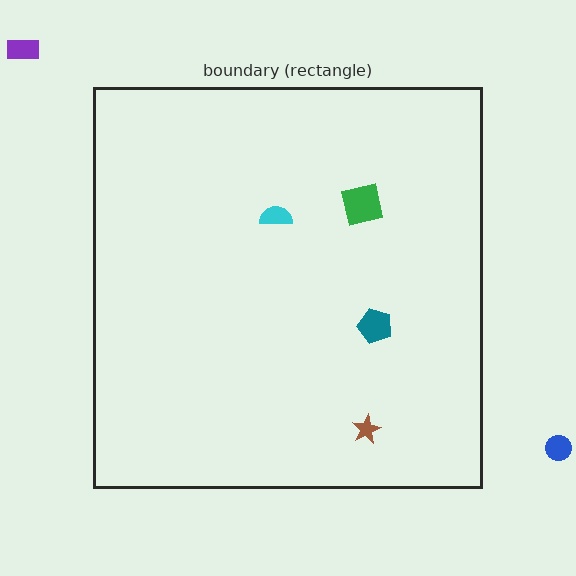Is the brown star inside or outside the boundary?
Inside.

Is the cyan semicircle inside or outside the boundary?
Inside.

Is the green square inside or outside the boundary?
Inside.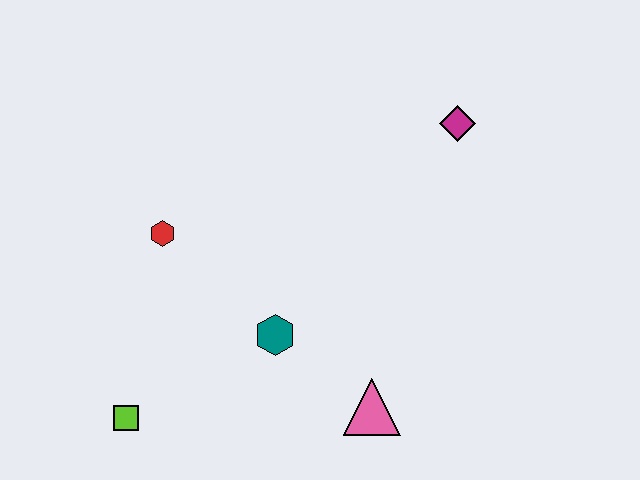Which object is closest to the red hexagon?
The teal hexagon is closest to the red hexagon.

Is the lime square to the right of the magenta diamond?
No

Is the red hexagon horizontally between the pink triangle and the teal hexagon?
No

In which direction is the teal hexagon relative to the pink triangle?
The teal hexagon is to the left of the pink triangle.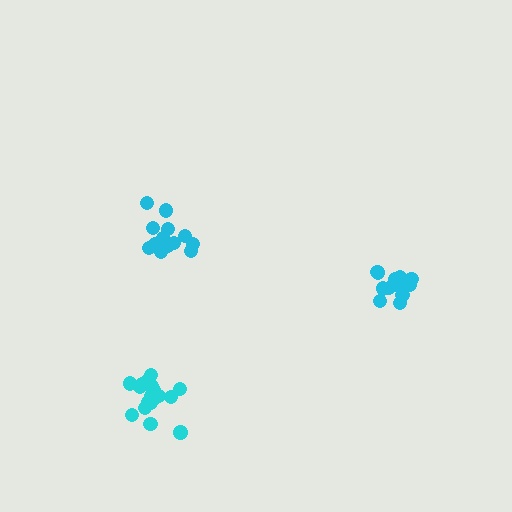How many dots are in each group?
Group 1: 13 dots, Group 2: 18 dots, Group 3: 13 dots (44 total).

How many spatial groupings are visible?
There are 3 spatial groupings.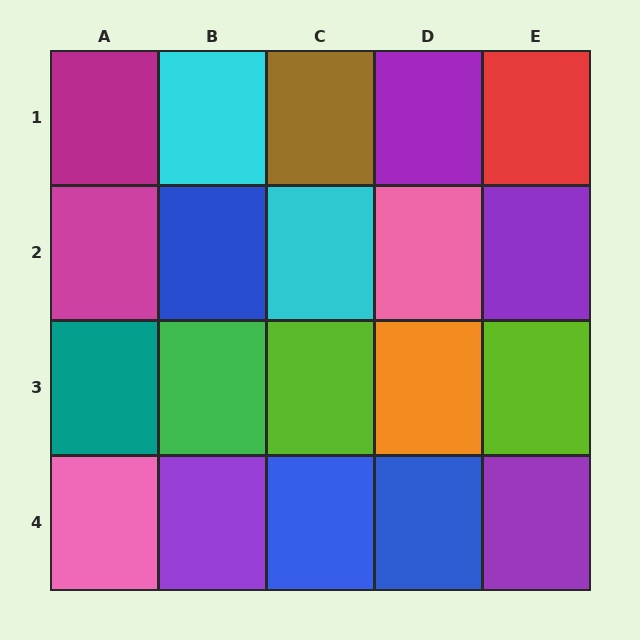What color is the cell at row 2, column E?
Purple.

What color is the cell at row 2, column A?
Magenta.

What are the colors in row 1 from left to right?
Magenta, cyan, brown, purple, red.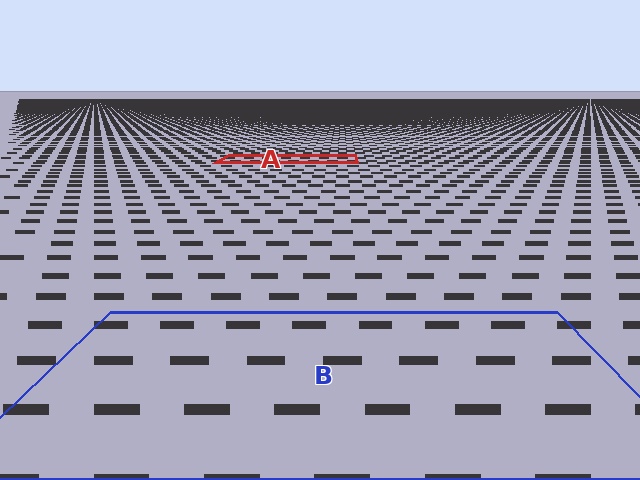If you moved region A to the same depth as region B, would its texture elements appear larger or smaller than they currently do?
They would appear larger. At a closer depth, the same texture elements are projected at a bigger on-screen size.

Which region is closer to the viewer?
Region B is closer. The texture elements there are larger and more spread out.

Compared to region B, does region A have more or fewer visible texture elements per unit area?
Region A has more texture elements per unit area — they are packed more densely because it is farther away.